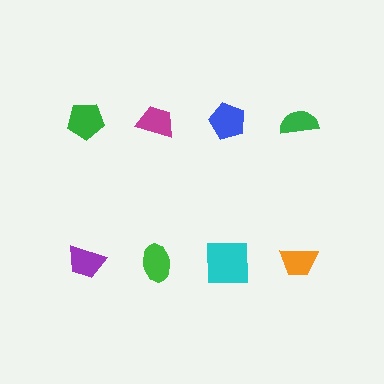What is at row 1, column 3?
A blue pentagon.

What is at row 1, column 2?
A magenta trapezoid.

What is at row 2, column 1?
A purple trapezoid.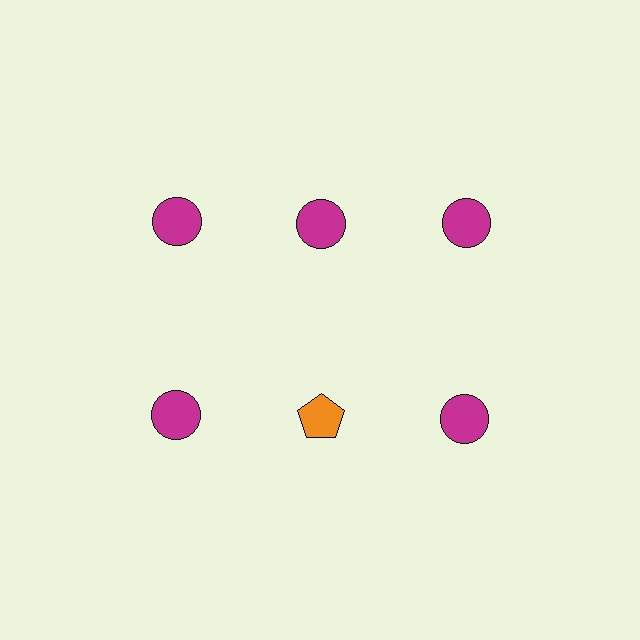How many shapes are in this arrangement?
There are 6 shapes arranged in a grid pattern.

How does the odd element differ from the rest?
It differs in both color (orange instead of magenta) and shape (pentagon instead of circle).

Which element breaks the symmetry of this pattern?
The orange pentagon in the second row, second from left column breaks the symmetry. All other shapes are magenta circles.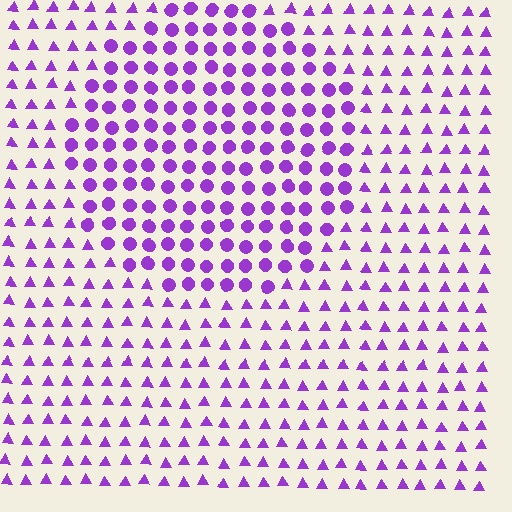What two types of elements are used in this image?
The image uses circles inside the circle region and triangles outside it.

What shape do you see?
I see a circle.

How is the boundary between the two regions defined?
The boundary is defined by a change in element shape: circles inside vs. triangles outside. All elements share the same color and spacing.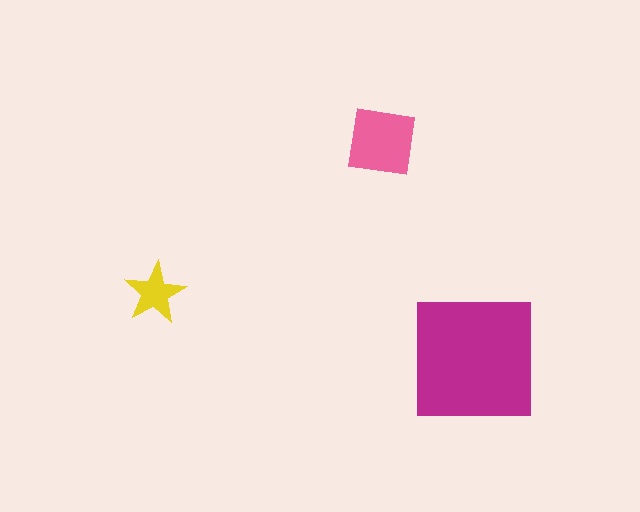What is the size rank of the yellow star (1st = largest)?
3rd.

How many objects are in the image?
There are 3 objects in the image.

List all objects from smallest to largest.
The yellow star, the pink square, the magenta square.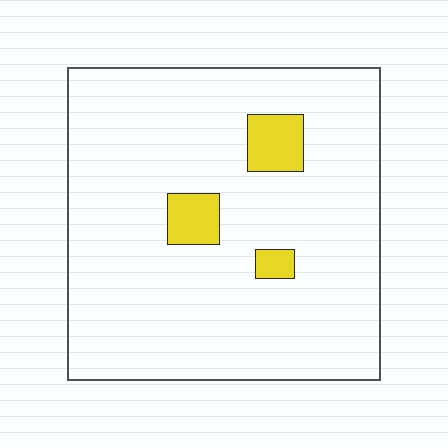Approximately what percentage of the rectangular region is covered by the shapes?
Approximately 5%.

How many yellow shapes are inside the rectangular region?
3.